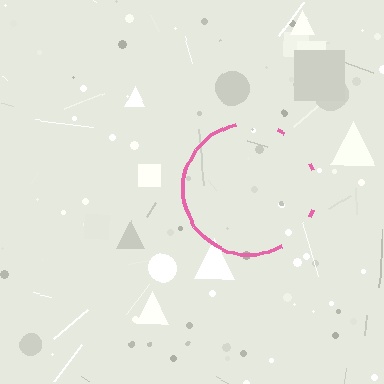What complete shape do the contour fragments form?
The contour fragments form a circle.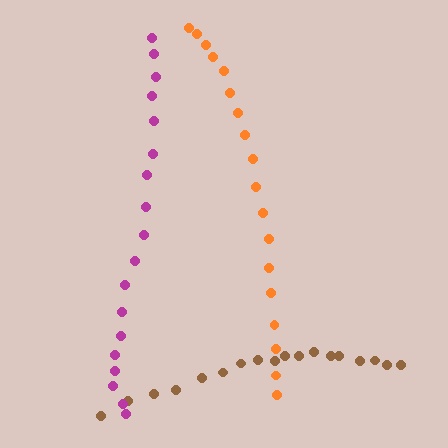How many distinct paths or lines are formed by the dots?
There are 3 distinct paths.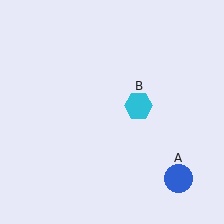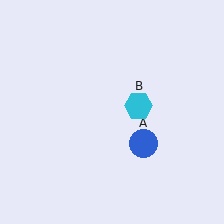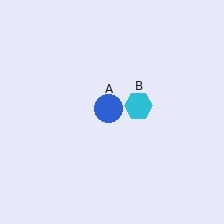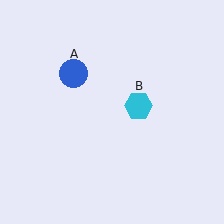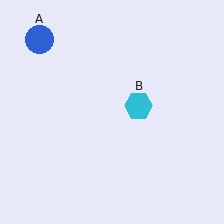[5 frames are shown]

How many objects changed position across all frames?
1 object changed position: blue circle (object A).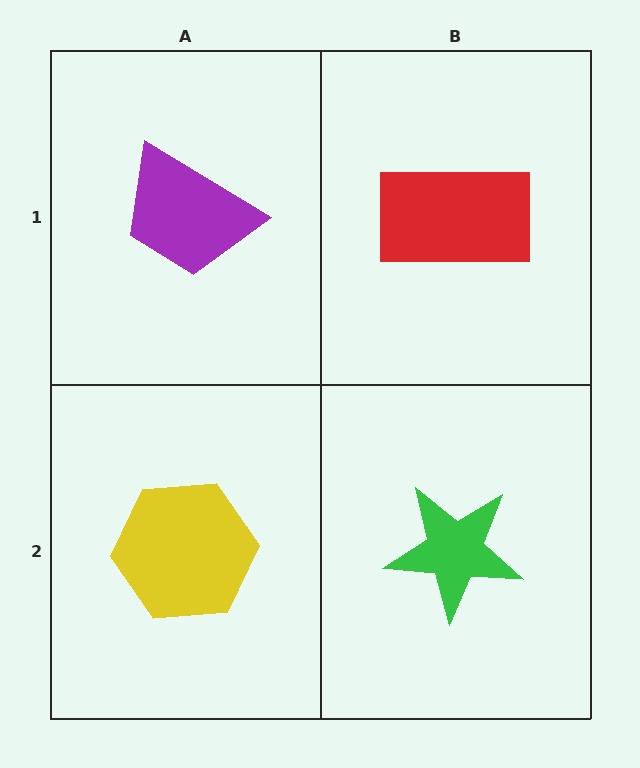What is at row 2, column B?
A green star.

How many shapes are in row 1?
2 shapes.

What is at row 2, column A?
A yellow hexagon.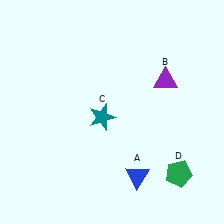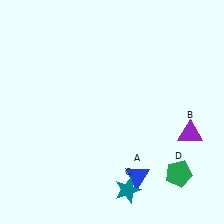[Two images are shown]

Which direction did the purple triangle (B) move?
The purple triangle (B) moved down.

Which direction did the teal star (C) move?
The teal star (C) moved down.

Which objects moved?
The objects that moved are: the purple triangle (B), the teal star (C).